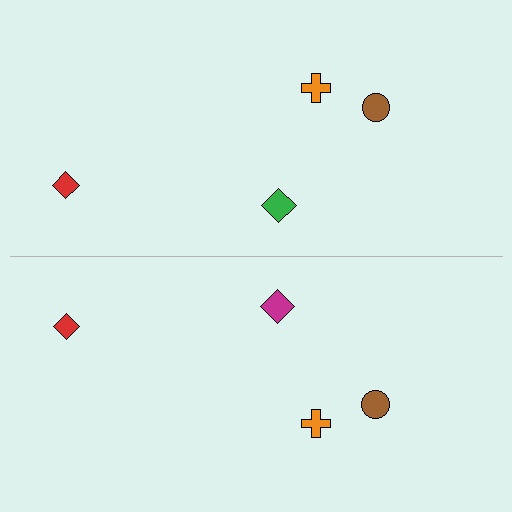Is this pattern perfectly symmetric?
No, the pattern is not perfectly symmetric. The magenta diamond on the bottom side breaks the symmetry — its mirror counterpart is green.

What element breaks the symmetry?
The magenta diamond on the bottom side breaks the symmetry — its mirror counterpart is green.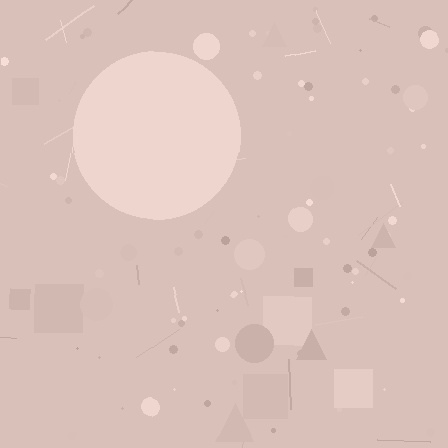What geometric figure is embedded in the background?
A circle is embedded in the background.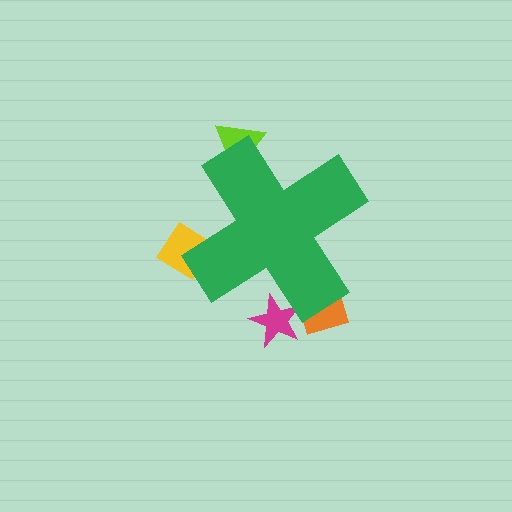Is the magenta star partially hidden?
Yes, the magenta star is partially hidden behind the green cross.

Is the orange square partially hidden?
Yes, the orange square is partially hidden behind the green cross.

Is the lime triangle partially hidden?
Yes, the lime triangle is partially hidden behind the green cross.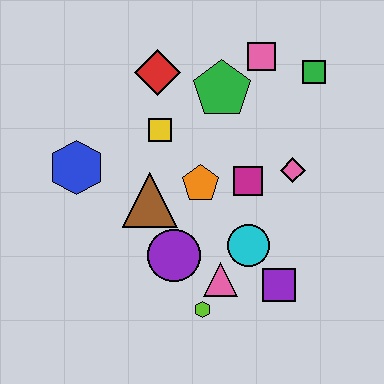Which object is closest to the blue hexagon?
The brown triangle is closest to the blue hexagon.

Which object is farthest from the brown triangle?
The green square is farthest from the brown triangle.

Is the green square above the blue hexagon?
Yes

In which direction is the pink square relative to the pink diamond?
The pink square is above the pink diamond.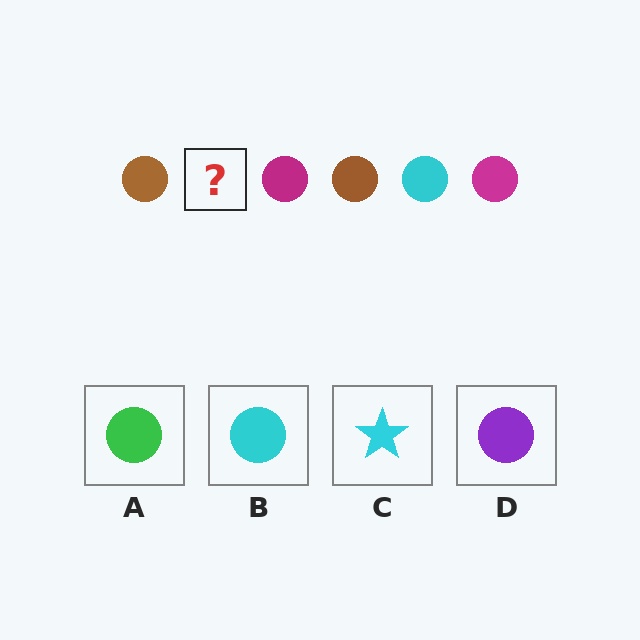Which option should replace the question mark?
Option B.